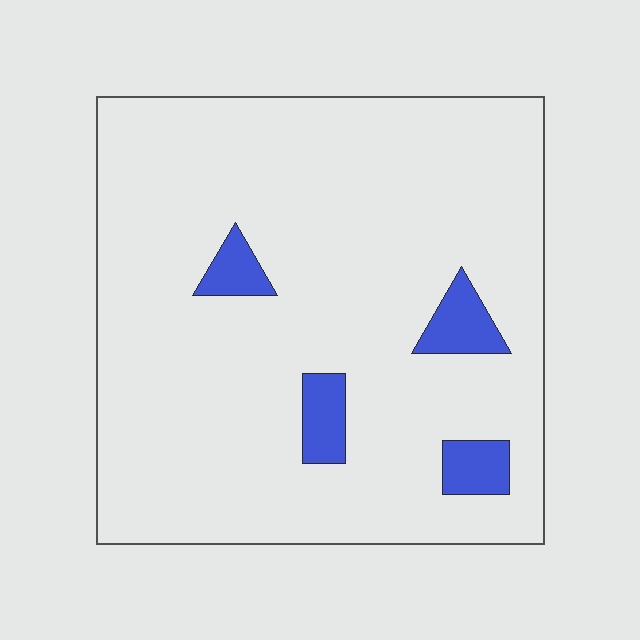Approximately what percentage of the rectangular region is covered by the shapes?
Approximately 10%.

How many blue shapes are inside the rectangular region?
4.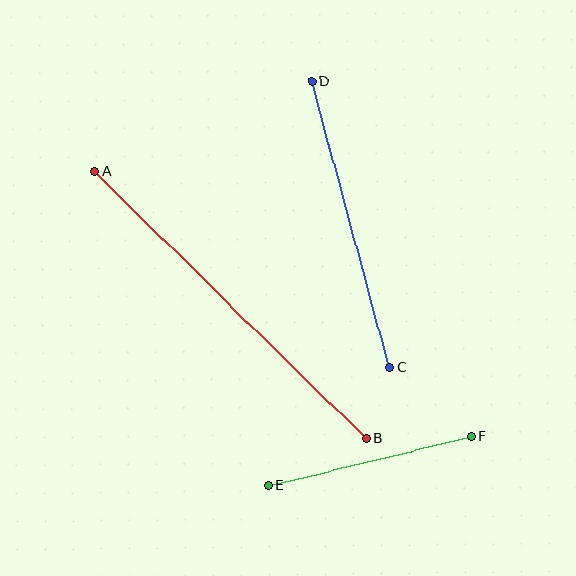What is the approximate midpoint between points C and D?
The midpoint is at approximately (351, 224) pixels.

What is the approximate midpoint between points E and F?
The midpoint is at approximately (370, 461) pixels.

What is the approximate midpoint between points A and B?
The midpoint is at approximately (230, 305) pixels.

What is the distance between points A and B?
The distance is approximately 381 pixels.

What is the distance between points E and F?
The distance is approximately 208 pixels.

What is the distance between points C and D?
The distance is approximately 296 pixels.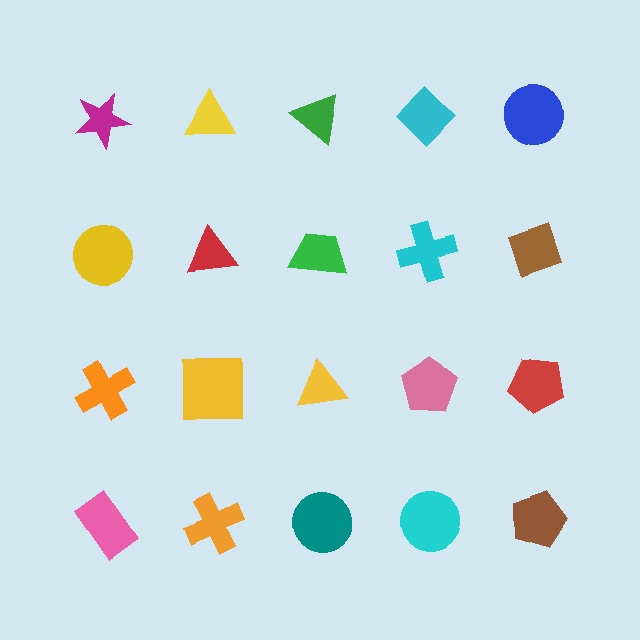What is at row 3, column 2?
A yellow square.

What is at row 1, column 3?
A green triangle.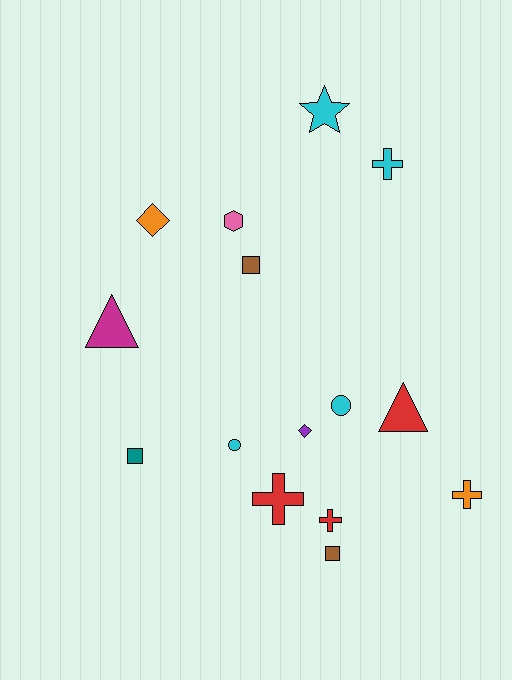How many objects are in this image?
There are 15 objects.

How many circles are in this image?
There are 2 circles.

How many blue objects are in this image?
There are no blue objects.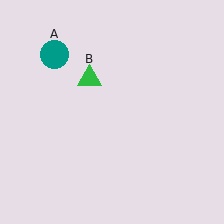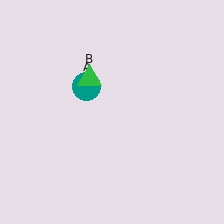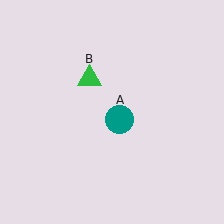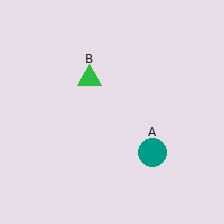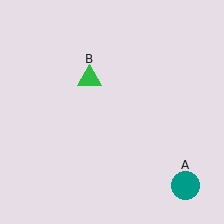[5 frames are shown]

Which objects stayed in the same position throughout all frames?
Green triangle (object B) remained stationary.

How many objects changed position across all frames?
1 object changed position: teal circle (object A).